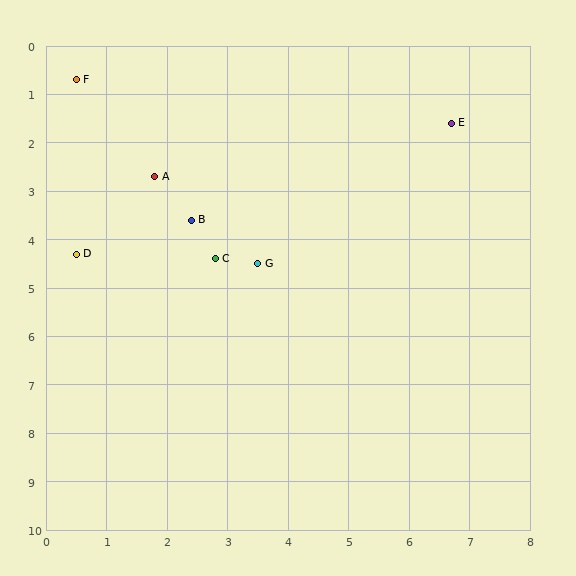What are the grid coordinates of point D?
Point D is at approximately (0.5, 4.3).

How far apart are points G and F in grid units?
Points G and F are about 4.8 grid units apart.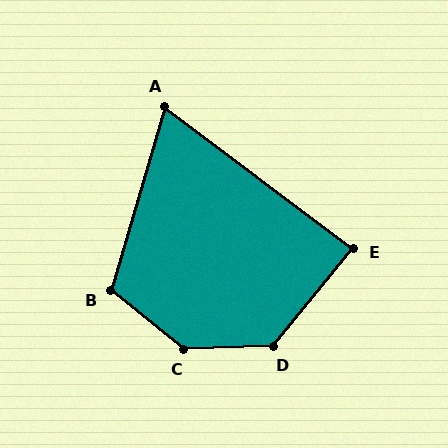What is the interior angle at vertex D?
Approximately 132 degrees (obtuse).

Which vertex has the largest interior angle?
C, at approximately 139 degrees.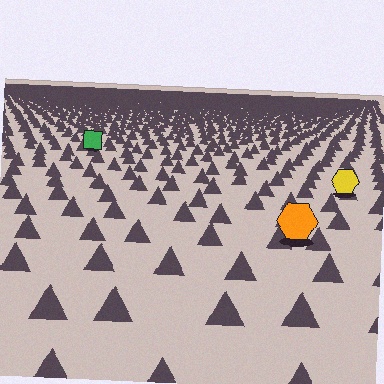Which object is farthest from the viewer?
The green square is farthest from the viewer. It appears smaller and the ground texture around it is denser.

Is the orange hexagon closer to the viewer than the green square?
Yes. The orange hexagon is closer — you can tell from the texture gradient: the ground texture is coarser near it.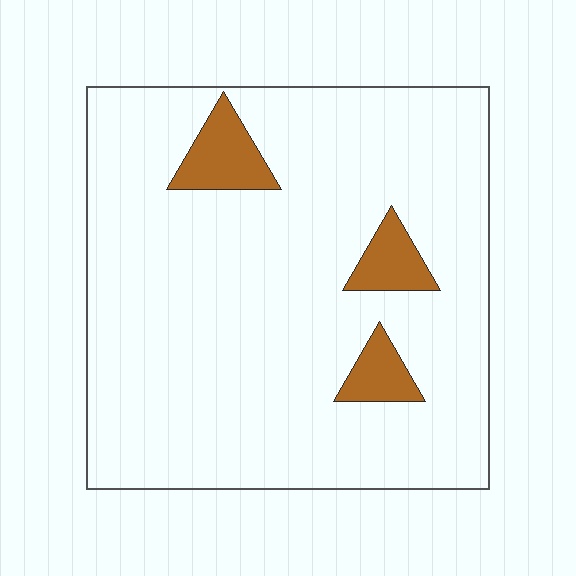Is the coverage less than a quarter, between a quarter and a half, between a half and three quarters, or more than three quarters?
Less than a quarter.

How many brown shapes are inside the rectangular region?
3.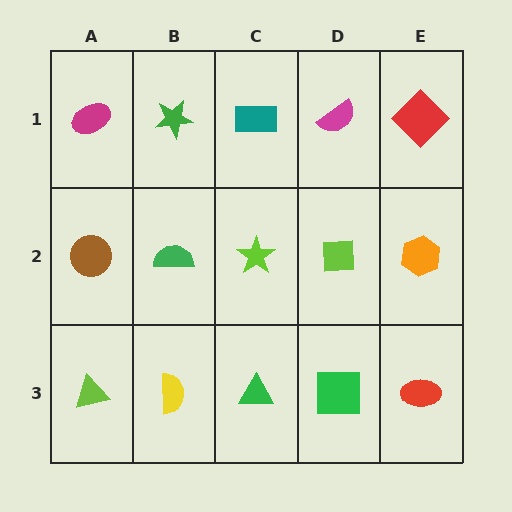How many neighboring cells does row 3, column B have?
3.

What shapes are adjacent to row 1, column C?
A lime star (row 2, column C), a green star (row 1, column B), a magenta semicircle (row 1, column D).